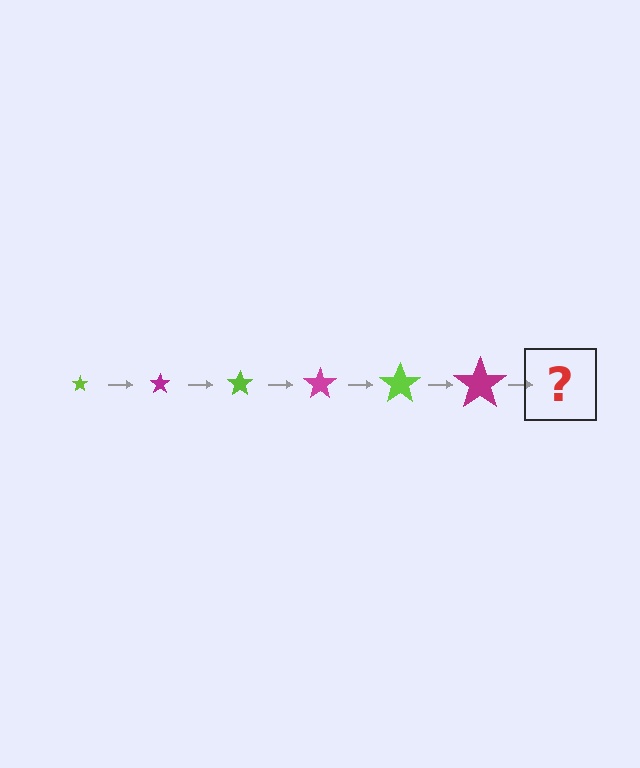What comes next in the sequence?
The next element should be a lime star, larger than the previous one.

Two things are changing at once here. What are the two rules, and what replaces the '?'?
The two rules are that the star grows larger each step and the color cycles through lime and magenta. The '?' should be a lime star, larger than the previous one.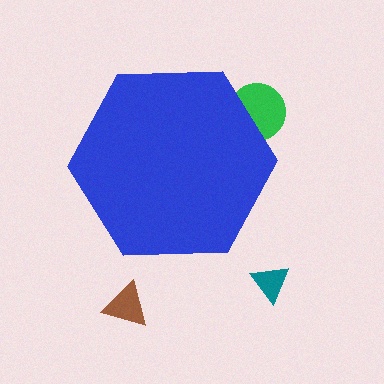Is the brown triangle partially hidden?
No, the brown triangle is fully visible.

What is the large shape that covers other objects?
A blue hexagon.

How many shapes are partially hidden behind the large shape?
1 shape is partially hidden.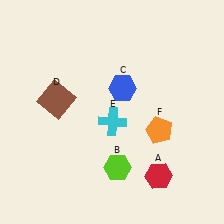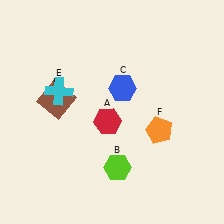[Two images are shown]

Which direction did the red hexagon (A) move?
The red hexagon (A) moved up.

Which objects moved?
The objects that moved are: the red hexagon (A), the cyan cross (E).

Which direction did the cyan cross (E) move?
The cyan cross (E) moved left.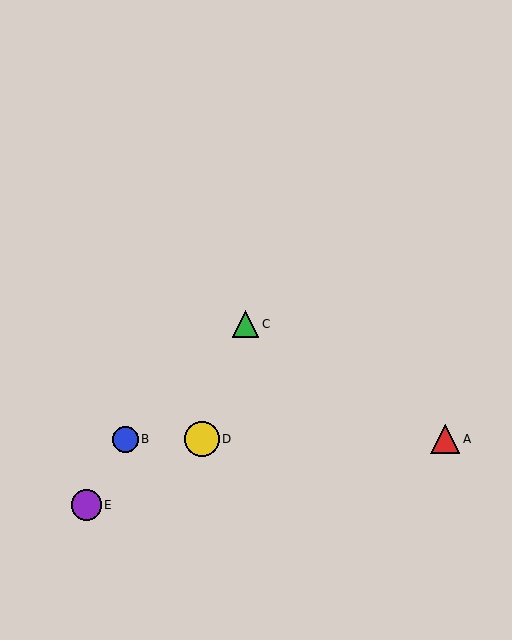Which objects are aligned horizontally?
Objects A, B, D are aligned horizontally.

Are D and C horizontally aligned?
No, D is at y≈439 and C is at y≈324.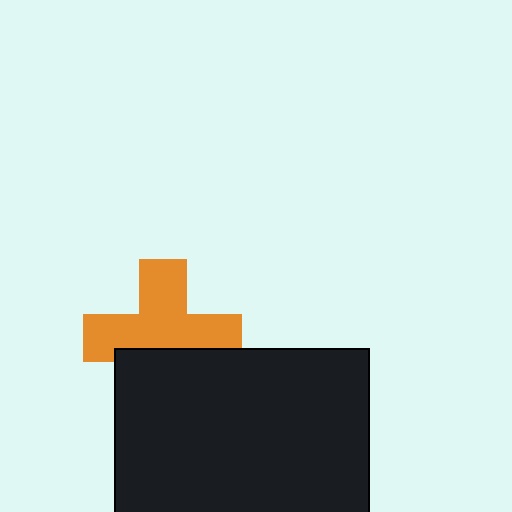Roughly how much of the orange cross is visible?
Most of it is visible (roughly 65%).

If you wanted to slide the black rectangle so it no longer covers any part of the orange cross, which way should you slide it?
Slide it down — that is the most direct way to separate the two shapes.